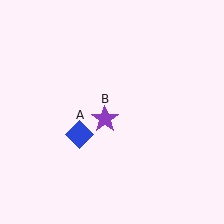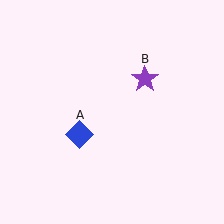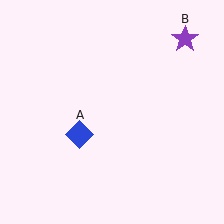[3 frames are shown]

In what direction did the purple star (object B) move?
The purple star (object B) moved up and to the right.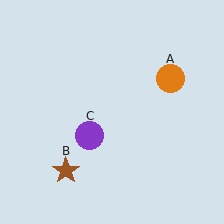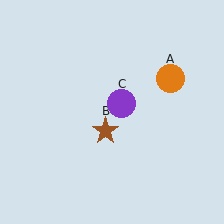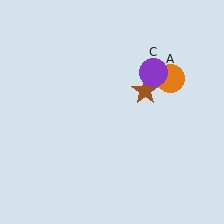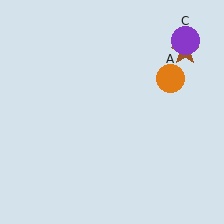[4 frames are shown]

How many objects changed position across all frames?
2 objects changed position: brown star (object B), purple circle (object C).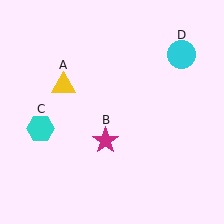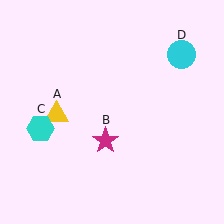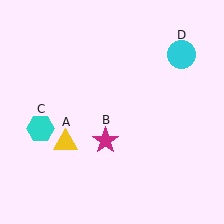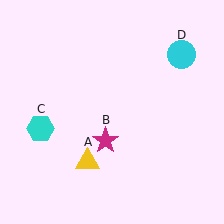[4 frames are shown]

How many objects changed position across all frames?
1 object changed position: yellow triangle (object A).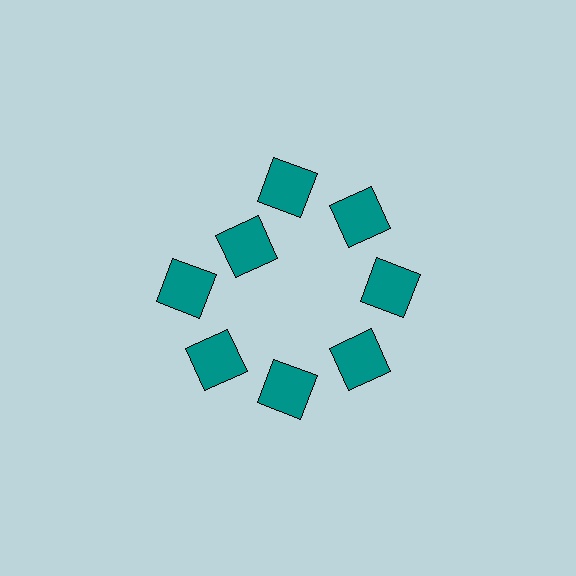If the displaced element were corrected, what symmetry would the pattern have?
It would have 8-fold rotational symmetry — the pattern would map onto itself every 45 degrees.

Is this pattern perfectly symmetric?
No. The 8 teal squares are arranged in a ring, but one element near the 10 o'clock position is pulled inward toward the center, breaking the 8-fold rotational symmetry.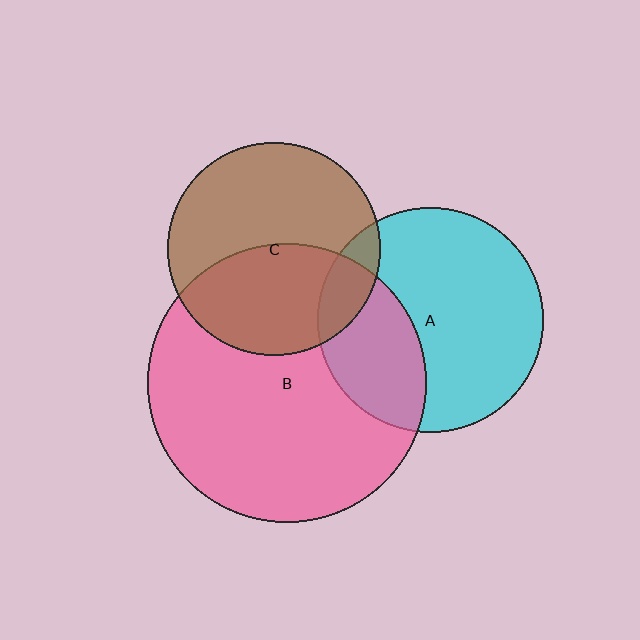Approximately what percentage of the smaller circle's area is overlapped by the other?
Approximately 45%.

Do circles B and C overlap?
Yes.